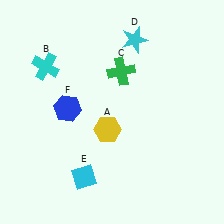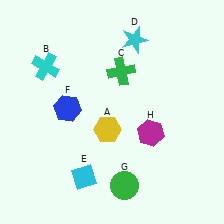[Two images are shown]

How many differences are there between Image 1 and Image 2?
There are 2 differences between the two images.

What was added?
A green circle (G), a magenta hexagon (H) were added in Image 2.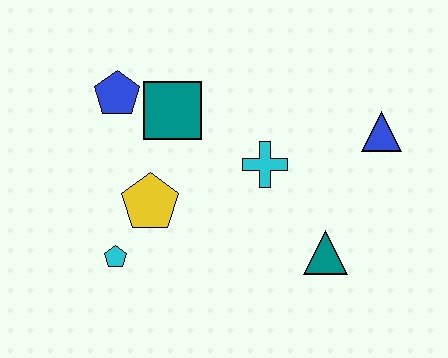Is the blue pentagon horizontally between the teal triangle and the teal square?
No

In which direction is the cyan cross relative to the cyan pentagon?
The cyan cross is to the right of the cyan pentagon.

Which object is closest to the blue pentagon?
The teal square is closest to the blue pentagon.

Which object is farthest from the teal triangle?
The blue pentagon is farthest from the teal triangle.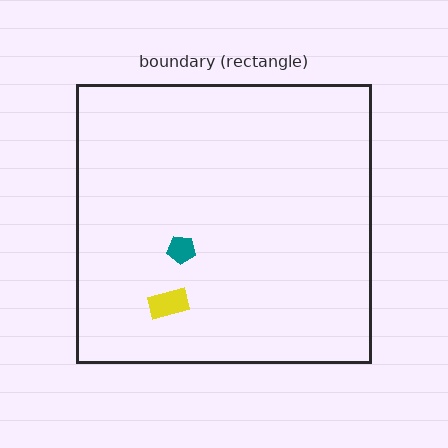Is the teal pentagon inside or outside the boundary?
Inside.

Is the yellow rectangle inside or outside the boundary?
Inside.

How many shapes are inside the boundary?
2 inside, 0 outside.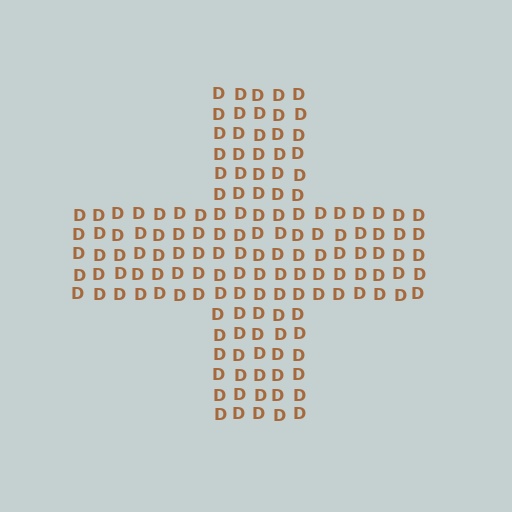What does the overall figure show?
The overall figure shows a cross.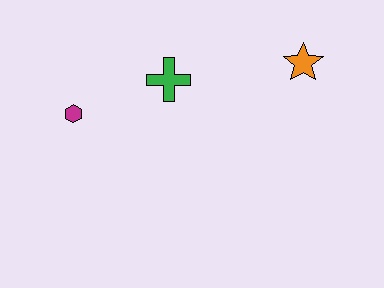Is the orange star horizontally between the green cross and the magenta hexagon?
No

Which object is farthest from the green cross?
The orange star is farthest from the green cross.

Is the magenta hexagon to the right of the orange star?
No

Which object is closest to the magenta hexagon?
The green cross is closest to the magenta hexagon.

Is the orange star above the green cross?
Yes